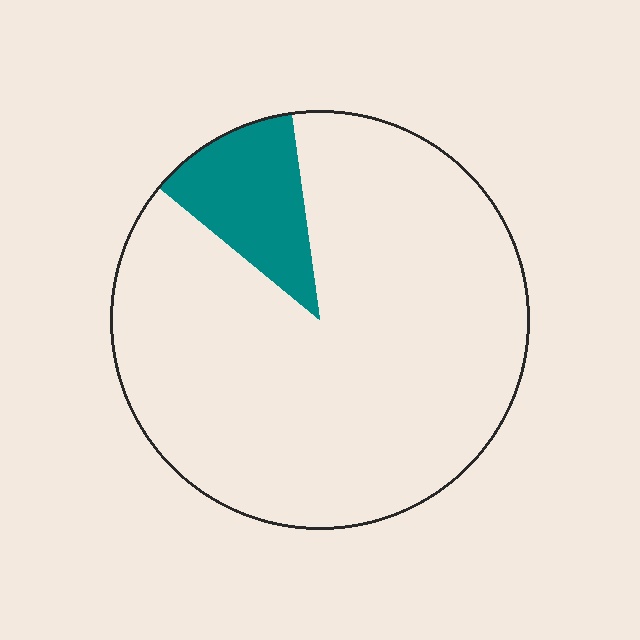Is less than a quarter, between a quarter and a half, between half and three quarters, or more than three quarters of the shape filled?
Less than a quarter.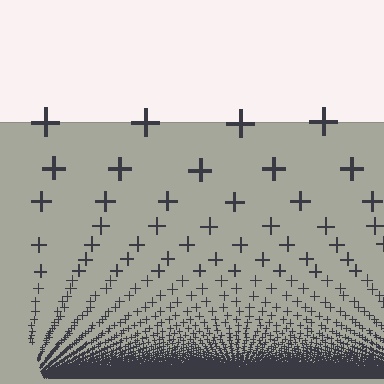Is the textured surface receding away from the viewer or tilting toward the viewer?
The surface appears to tilt toward the viewer. Texture elements get larger and sparser toward the top.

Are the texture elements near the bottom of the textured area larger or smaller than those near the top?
Smaller. The gradient is inverted — elements near the bottom are smaller and denser.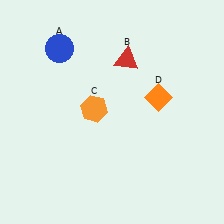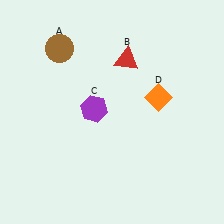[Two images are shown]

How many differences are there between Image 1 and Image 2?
There are 2 differences between the two images.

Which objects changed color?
A changed from blue to brown. C changed from orange to purple.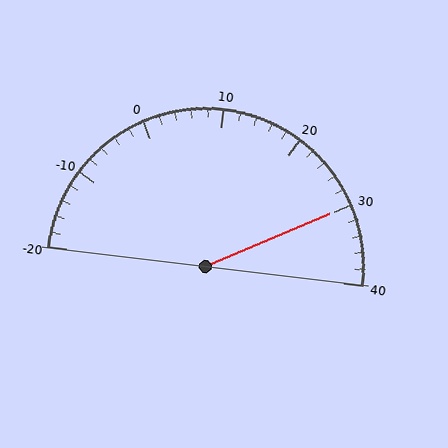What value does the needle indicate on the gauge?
The needle indicates approximately 30.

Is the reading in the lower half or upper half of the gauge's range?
The reading is in the upper half of the range (-20 to 40).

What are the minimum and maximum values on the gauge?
The gauge ranges from -20 to 40.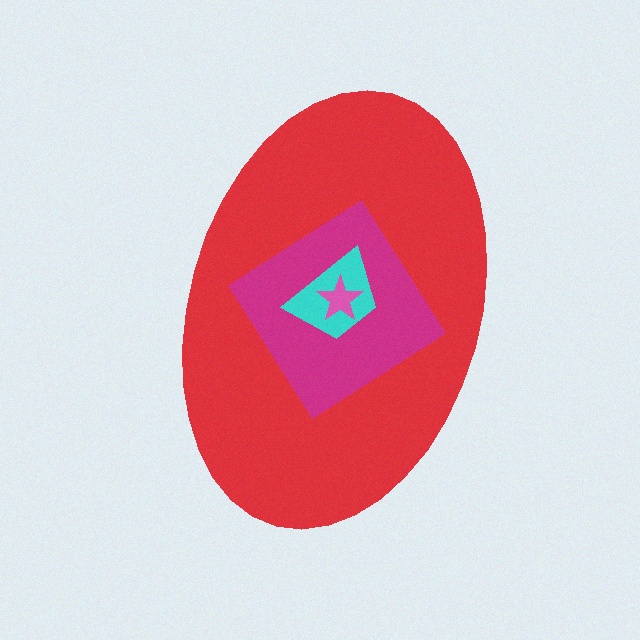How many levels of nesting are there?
4.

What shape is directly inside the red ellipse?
The magenta diamond.